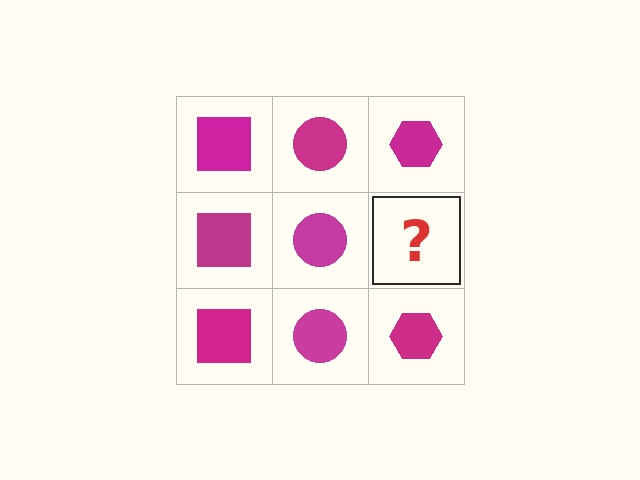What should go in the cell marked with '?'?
The missing cell should contain a magenta hexagon.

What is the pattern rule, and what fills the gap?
The rule is that each column has a consistent shape. The gap should be filled with a magenta hexagon.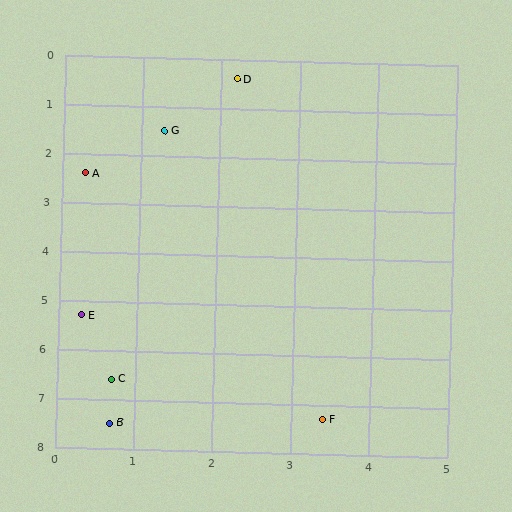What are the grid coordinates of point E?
Point E is at approximately (0.3, 5.3).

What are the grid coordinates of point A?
Point A is at approximately (0.3, 2.4).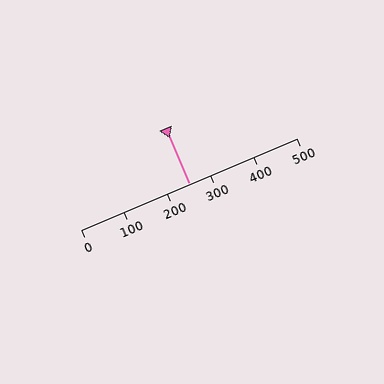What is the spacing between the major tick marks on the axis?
The major ticks are spaced 100 apart.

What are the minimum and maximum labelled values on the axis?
The axis runs from 0 to 500.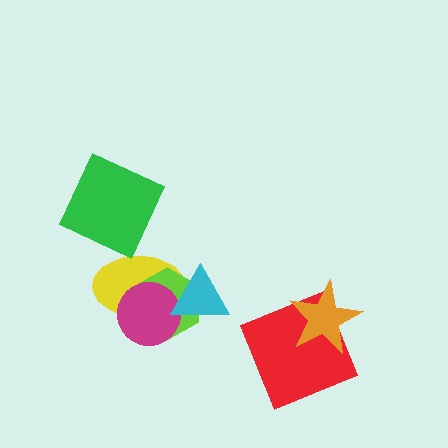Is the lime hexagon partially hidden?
Yes, it is partially covered by another shape.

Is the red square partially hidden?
Yes, it is partially covered by another shape.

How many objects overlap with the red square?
1 object overlaps with the red square.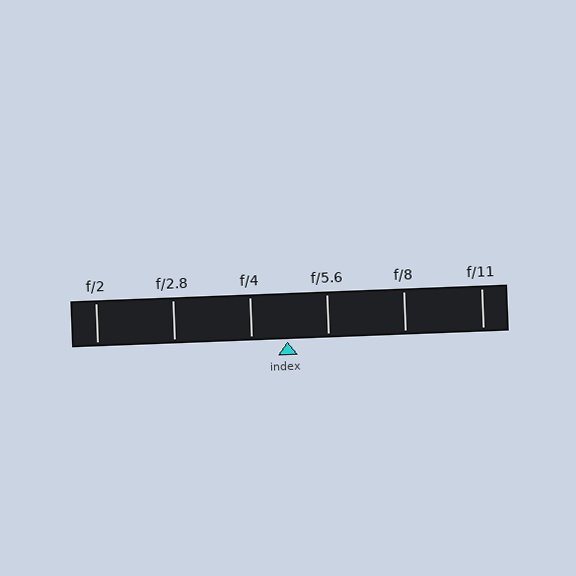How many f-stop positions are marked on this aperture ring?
There are 6 f-stop positions marked.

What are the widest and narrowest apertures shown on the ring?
The widest aperture shown is f/2 and the narrowest is f/11.